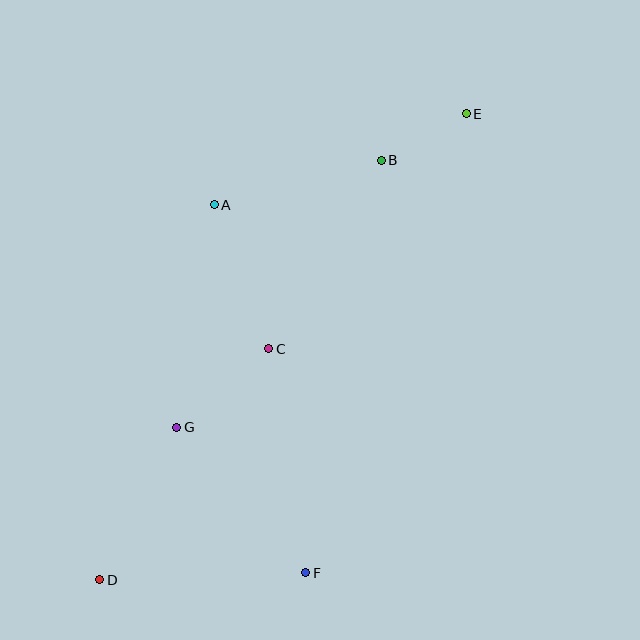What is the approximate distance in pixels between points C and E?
The distance between C and E is approximately 307 pixels.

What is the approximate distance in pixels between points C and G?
The distance between C and G is approximately 121 pixels.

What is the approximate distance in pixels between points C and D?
The distance between C and D is approximately 286 pixels.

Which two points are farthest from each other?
Points D and E are farthest from each other.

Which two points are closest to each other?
Points B and E are closest to each other.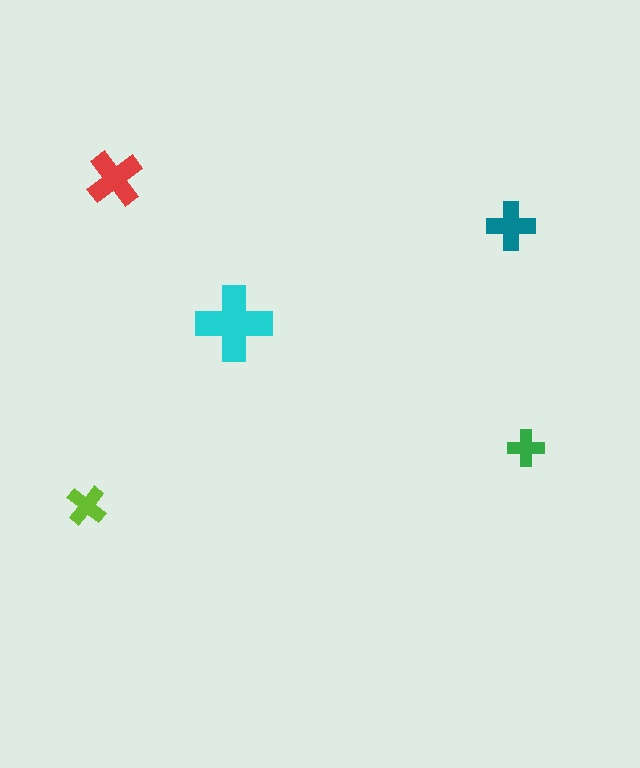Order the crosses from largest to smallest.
the cyan one, the red one, the teal one, the lime one, the green one.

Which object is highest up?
The red cross is topmost.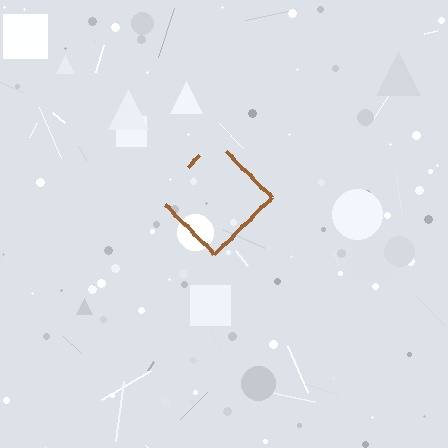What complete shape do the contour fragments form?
The contour fragments form a diamond.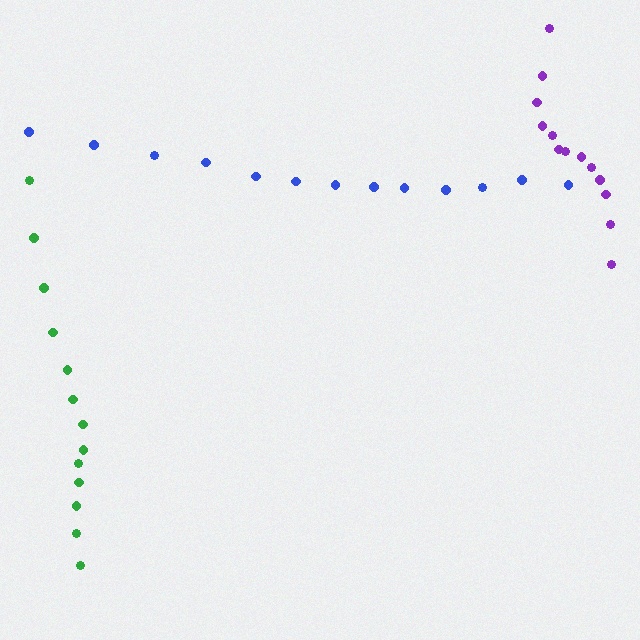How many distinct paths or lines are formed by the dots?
There are 3 distinct paths.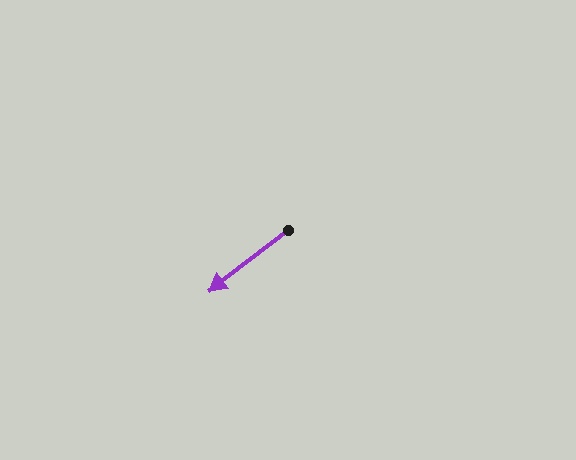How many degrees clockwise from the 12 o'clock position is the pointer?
Approximately 232 degrees.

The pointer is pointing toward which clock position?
Roughly 8 o'clock.